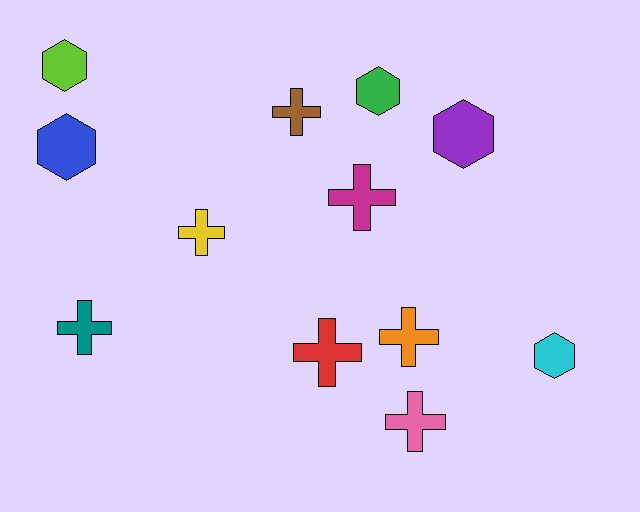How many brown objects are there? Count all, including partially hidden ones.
There is 1 brown object.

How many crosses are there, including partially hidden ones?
There are 7 crosses.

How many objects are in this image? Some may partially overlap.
There are 12 objects.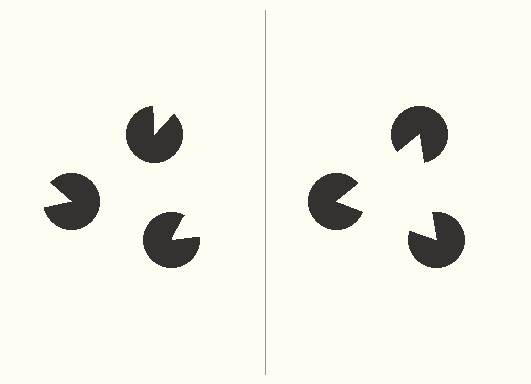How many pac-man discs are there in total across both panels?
6 — 3 on each side.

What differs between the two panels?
The pac-man discs are positioned identically on both sides; only the wedge orientations differ. On the right they align to a triangle; on the left they are misaligned.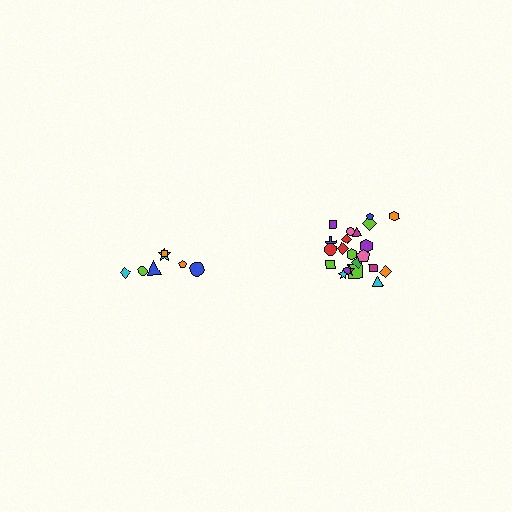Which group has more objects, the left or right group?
The right group.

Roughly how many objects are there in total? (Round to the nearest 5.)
Roughly 30 objects in total.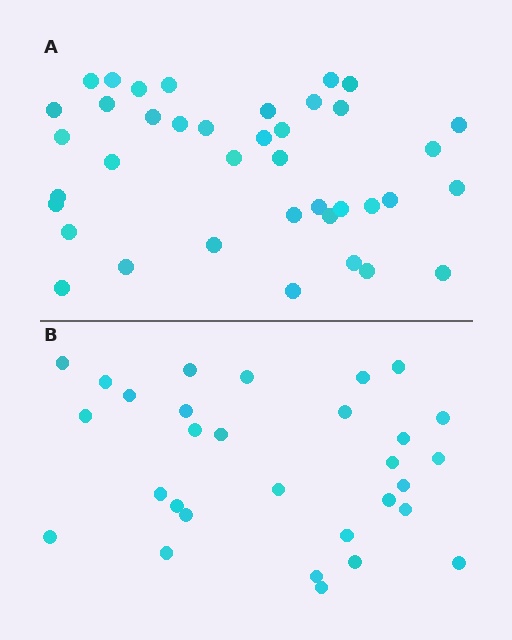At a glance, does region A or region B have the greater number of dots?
Region A (the top region) has more dots.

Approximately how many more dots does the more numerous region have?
Region A has roughly 8 or so more dots than region B.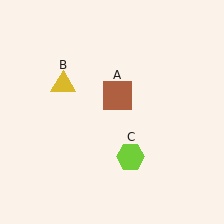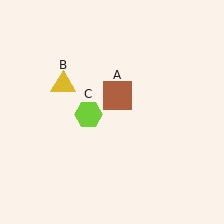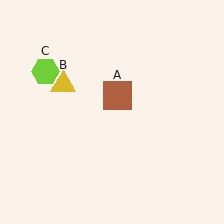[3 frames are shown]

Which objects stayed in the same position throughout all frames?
Brown square (object A) and yellow triangle (object B) remained stationary.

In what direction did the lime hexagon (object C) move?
The lime hexagon (object C) moved up and to the left.